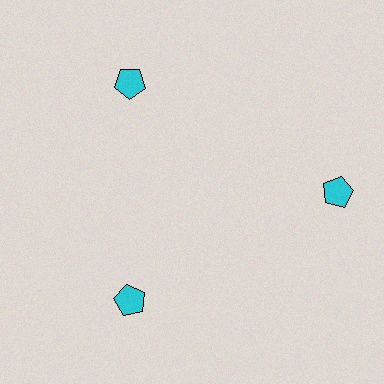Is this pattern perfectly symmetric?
No. The 3 cyan pentagons are arranged in a ring, but one element near the 3 o'clock position is pushed outward from the center, breaking the 3-fold rotational symmetry.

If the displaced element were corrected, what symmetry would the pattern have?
It would have 3-fold rotational symmetry — the pattern would map onto itself every 120 degrees.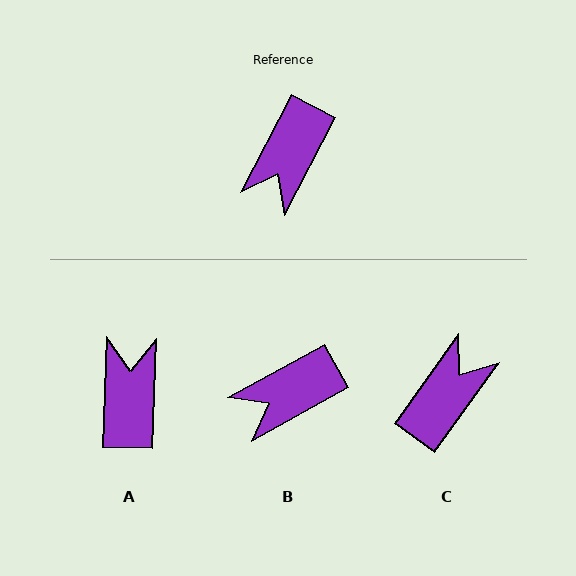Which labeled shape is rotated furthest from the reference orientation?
C, about 172 degrees away.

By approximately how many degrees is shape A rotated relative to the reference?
Approximately 155 degrees clockwise.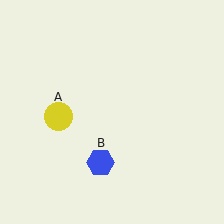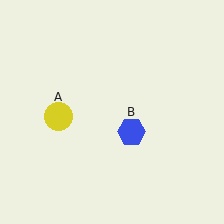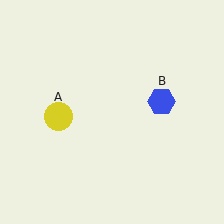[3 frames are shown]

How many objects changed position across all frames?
1 object changed position: blue hexagon (object B).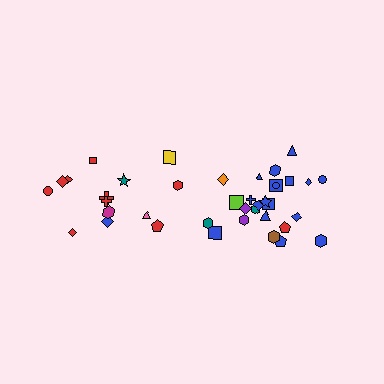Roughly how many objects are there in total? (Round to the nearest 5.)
Roughly 40 objects in total.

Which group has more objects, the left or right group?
The right group.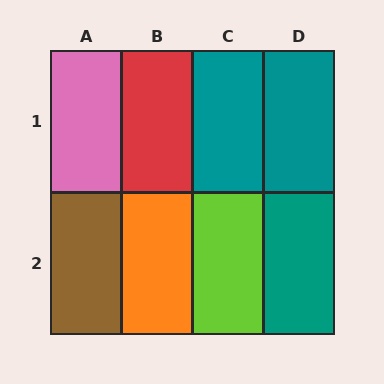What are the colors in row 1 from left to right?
Pink, red, teal, teal.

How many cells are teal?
3 cells are teal.